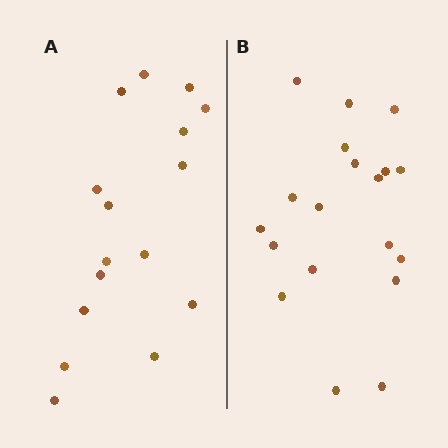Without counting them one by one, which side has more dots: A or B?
Region B (the right region) has more dots.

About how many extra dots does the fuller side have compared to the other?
Region B has just a few more — roughly 2 or 3 more dots than region A.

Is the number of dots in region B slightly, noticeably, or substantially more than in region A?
Region B has only slightly more — the two regions are fairly close. The ratio is roughly 1.2 to 1.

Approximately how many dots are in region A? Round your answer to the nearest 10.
About 20 dots. (The exact count is 16, which rounds to 20.)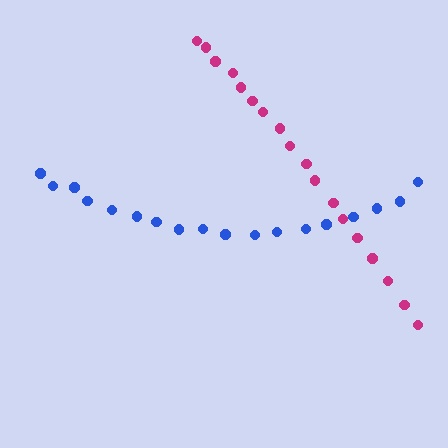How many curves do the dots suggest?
There are 2 distinct paths.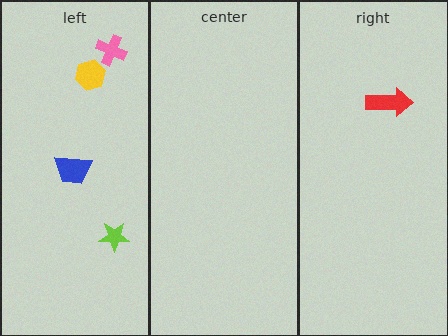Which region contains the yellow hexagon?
The left region.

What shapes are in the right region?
The red arrow.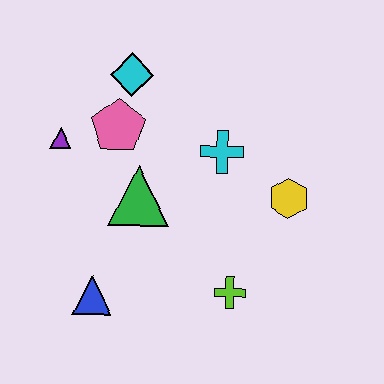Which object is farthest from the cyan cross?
The blue triangle is farthest from the cyan cross.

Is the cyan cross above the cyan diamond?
No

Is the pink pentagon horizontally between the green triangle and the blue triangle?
Yes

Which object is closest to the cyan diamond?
The pink pentagon is closest to the cyan diamond.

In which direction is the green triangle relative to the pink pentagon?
The green triangle is below the pink pentagon.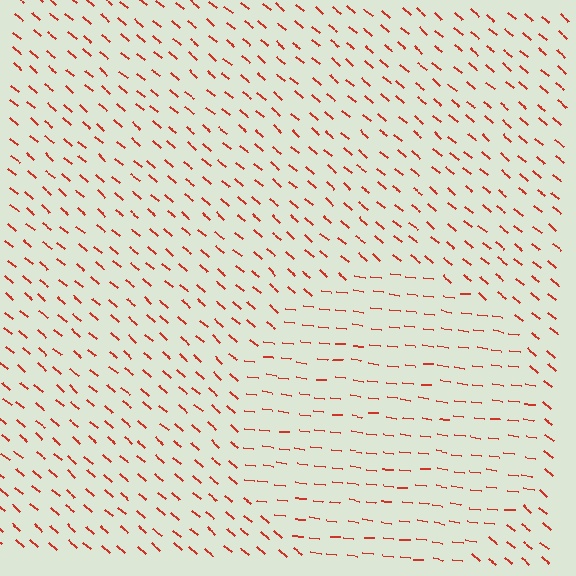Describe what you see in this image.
The image is filled with small red line segments. A circle region in the image has lines oriented differently from the surrounding lines, creating a visible texture boundary.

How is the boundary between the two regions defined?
The boundary is defined purely by a change in line orientation (approximately 33 degrees difference). All lines are the same color and thickness.